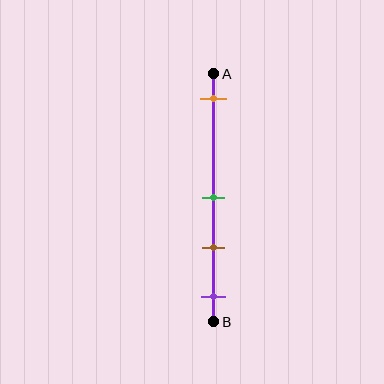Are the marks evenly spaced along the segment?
No, the marks are not evenly spaced.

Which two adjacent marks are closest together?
The green and brown marks are the closest adjacent pair.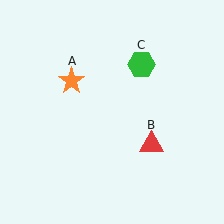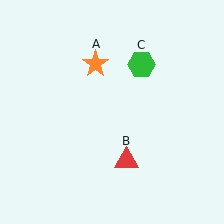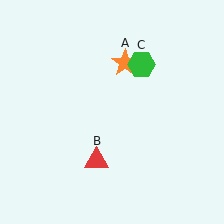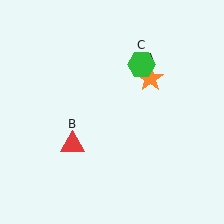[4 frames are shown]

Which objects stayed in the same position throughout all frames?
Green hexagon (object C) remained stationary.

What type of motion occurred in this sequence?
The orange star (object A), red triangle (object B) rotated clockwise around the center of the scene.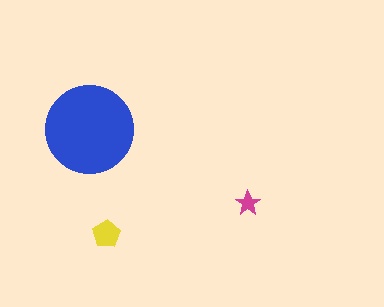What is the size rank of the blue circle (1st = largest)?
1st.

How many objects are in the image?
There are 3 objects in the image.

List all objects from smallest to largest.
The magenta star, the yellow pentagon, the blue circle.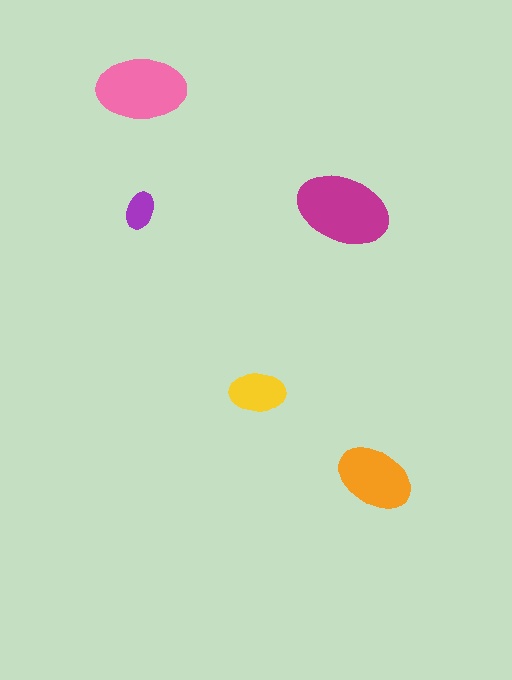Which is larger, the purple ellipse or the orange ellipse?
The orange one.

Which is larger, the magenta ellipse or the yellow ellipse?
The magenta one.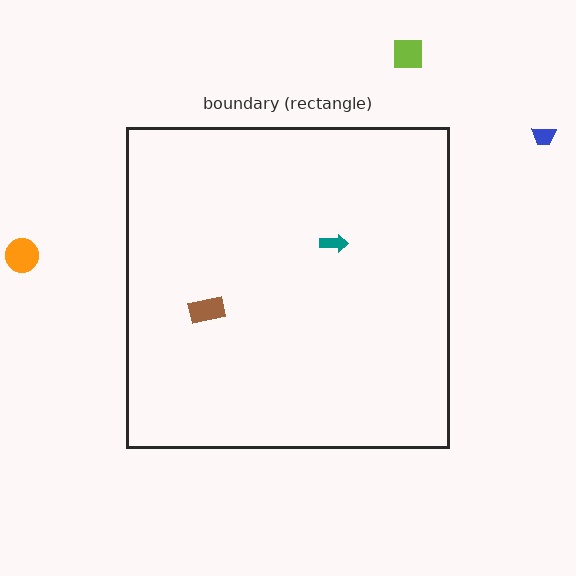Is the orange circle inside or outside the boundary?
Outside.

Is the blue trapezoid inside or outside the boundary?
Outside.